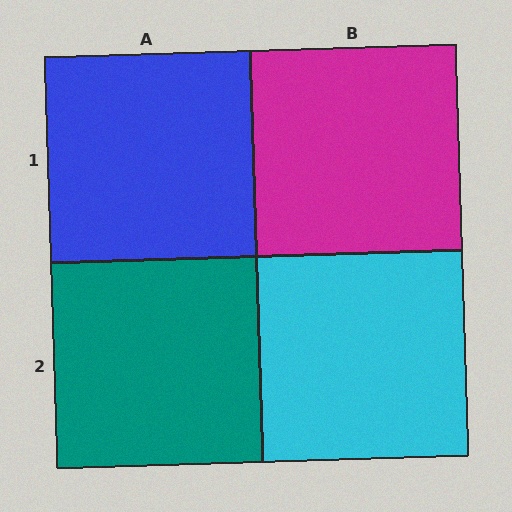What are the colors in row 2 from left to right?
Teal, cyan.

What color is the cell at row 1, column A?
Blue.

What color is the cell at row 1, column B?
Magenta.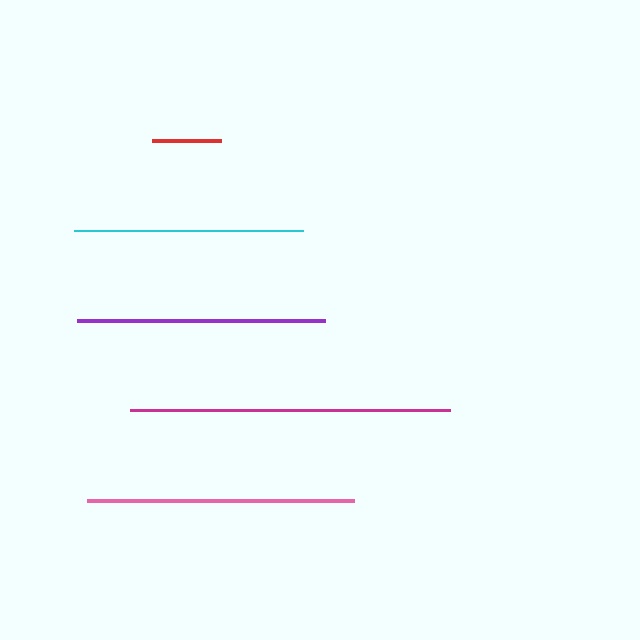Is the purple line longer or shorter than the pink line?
The pink line is longer than the purple line.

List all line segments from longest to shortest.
From longest to shortest: magenta, pink, purple, cyan, red.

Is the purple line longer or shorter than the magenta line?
The magenta line is longer than the purple line.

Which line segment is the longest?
The magenta line is the longest at approximately 319 pixels.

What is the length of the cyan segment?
The cyan segment is approximately 229 pixels long.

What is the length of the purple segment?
The purple segment is approximately 248 pixels long.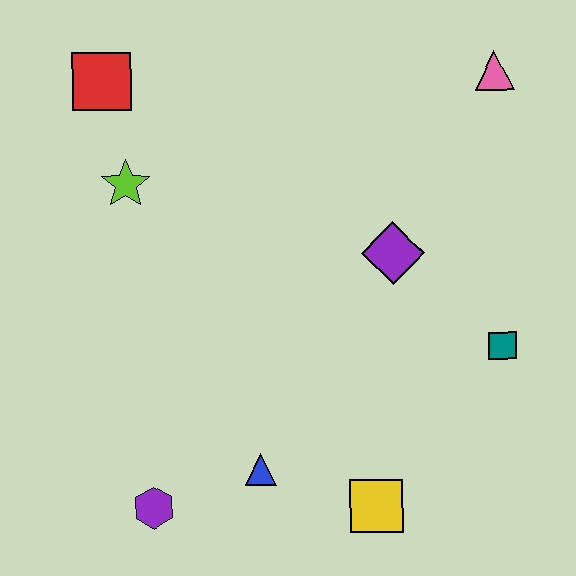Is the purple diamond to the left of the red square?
No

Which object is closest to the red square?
The lime star is closest to the red square.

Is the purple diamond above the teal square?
Yes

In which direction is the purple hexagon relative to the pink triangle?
The purple hexagon is below the pink triangle.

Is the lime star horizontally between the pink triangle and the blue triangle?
No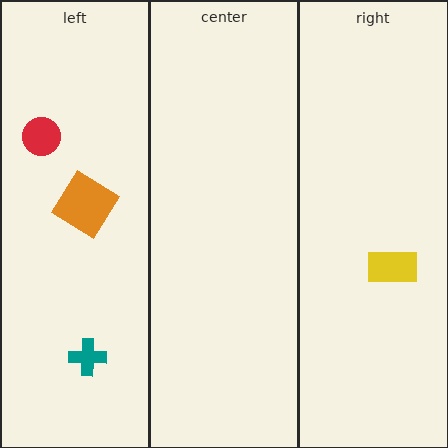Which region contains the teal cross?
The left region.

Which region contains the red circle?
The left region.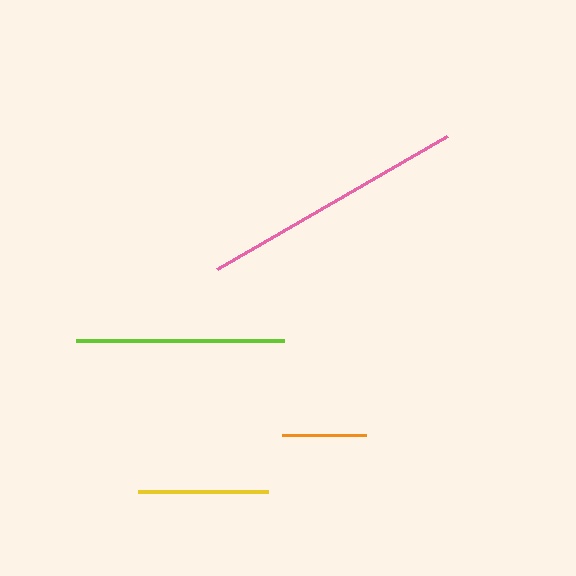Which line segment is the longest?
The pink line is the longest at approximately 266 pixels.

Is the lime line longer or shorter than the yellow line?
The lime line is longer than the yellow line.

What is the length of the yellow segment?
The yellow segment is approximately 130 pixels long.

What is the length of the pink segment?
The pink segment is approximately 266 pixels long.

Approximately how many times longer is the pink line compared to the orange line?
The pink line is approximately 3.2 times the length of the orange line.